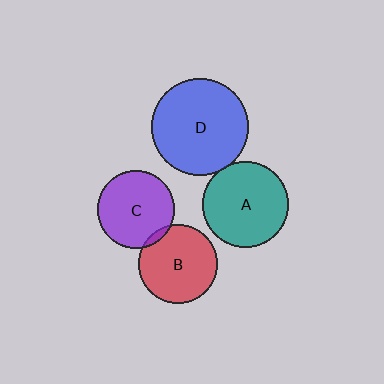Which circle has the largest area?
Circle D (blue).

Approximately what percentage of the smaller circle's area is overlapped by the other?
Approximately 5%.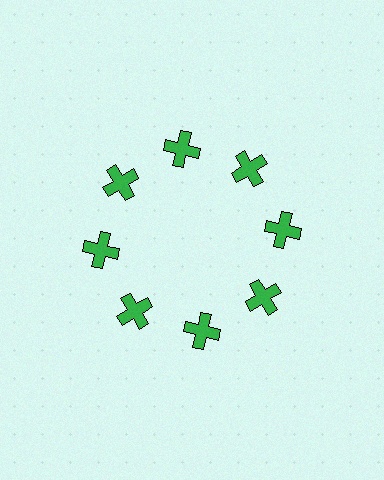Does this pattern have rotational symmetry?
Yes, this pattern has 8-fold rotational symmetry. It looks the same after rotating 45 degrees around the center.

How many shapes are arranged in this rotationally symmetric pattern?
There are 8 shapes, arranged in 8 groups of 1.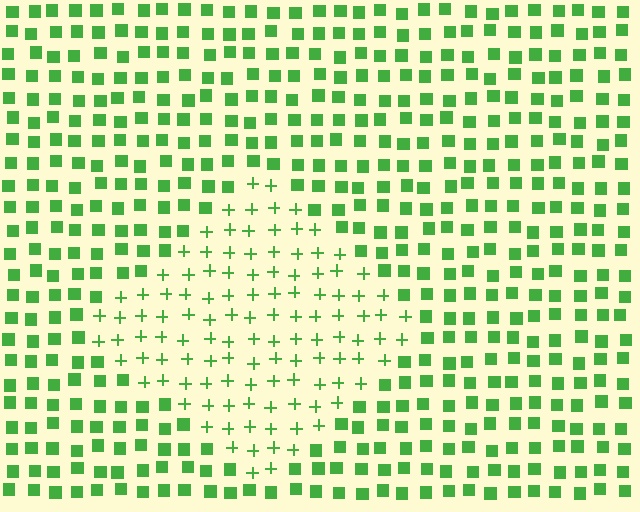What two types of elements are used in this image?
The image uses plus signs inside the diamond region and squares outside it.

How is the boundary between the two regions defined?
The boundary is defined by a change in element shape: plus signs inside vs. squares outside. All elements share the same color and spacing.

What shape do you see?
I see a diamond.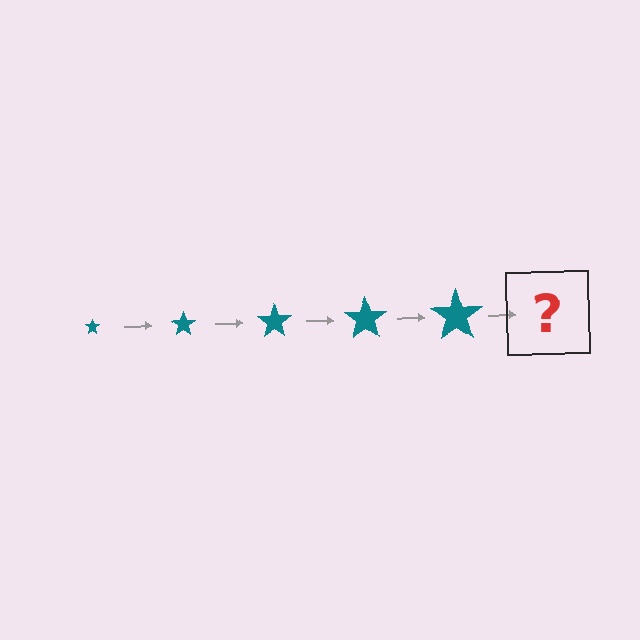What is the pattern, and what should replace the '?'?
The pattern is that the star gets progressively larger each step. The '?' should be a teal star, larger than the previous one.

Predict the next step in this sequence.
The next step is a teal star, larger than the previous one.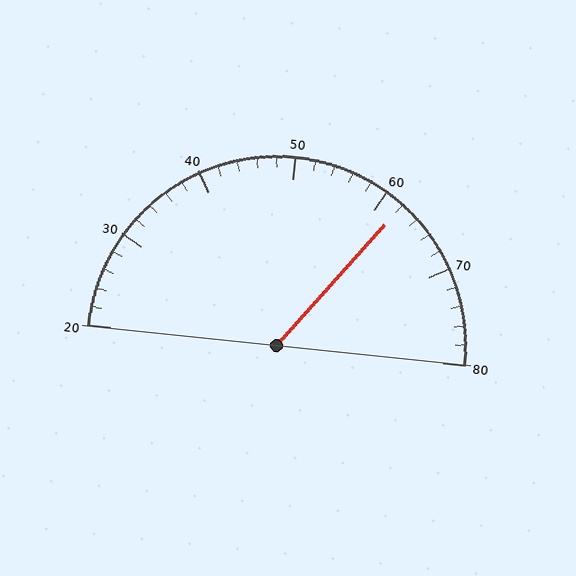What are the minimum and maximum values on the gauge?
The gauge ranges from 20 to 80.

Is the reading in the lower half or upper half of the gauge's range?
The reading is in the upper half of the range (20 to 80).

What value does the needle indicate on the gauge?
The needle indicates approximately 62.